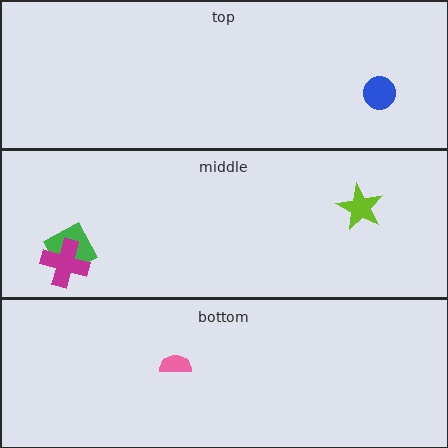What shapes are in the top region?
The blue circle.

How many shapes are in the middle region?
3.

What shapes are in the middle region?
The green square, the lime star, the magenta cross.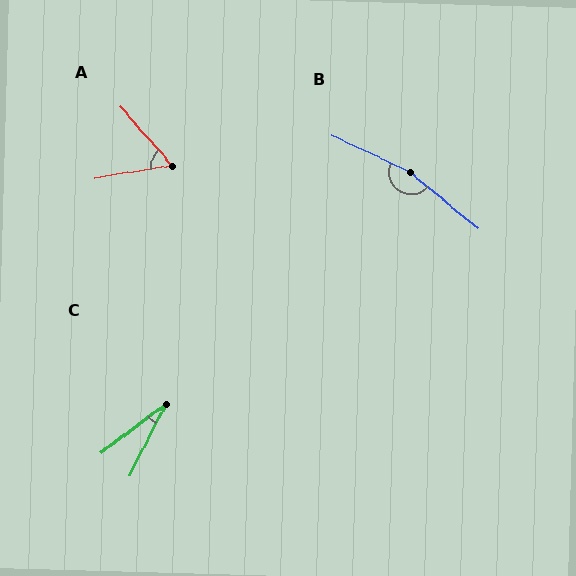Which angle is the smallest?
C, at approximately 26 degrees.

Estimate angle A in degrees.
Approximately 58 degrees.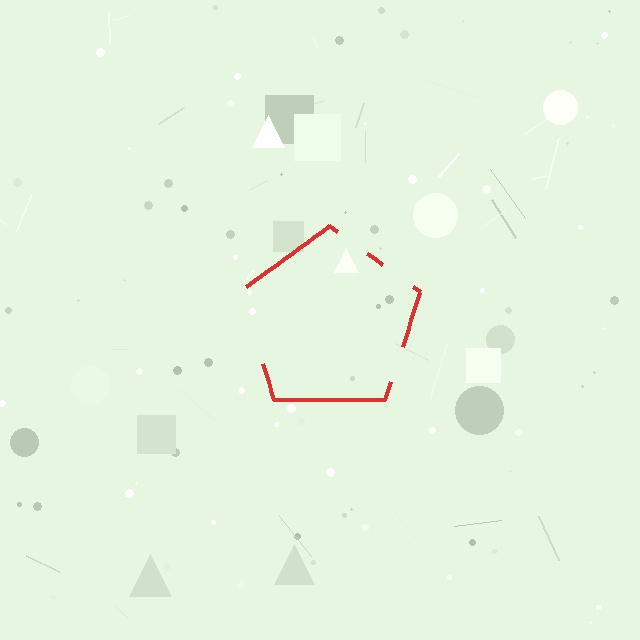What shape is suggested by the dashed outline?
The dashed outline suggests a pentagon.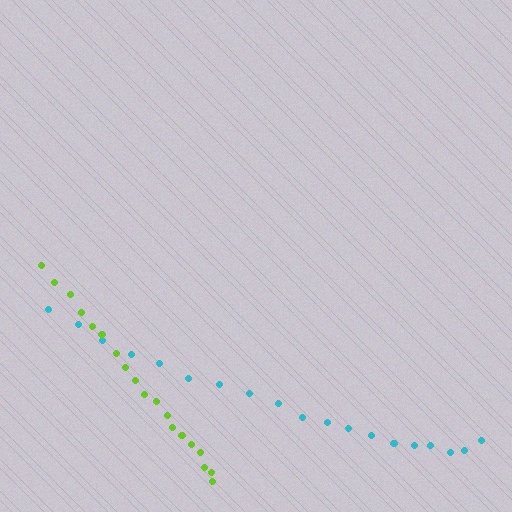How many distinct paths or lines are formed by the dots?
There are 2 distinct paths.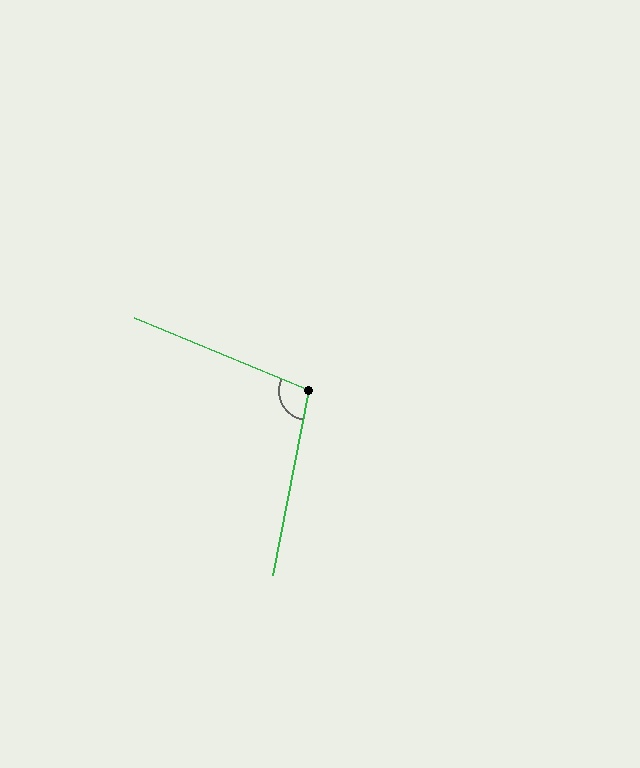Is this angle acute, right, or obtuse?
It is obtuse.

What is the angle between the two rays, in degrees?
Approximately 102 degrees.